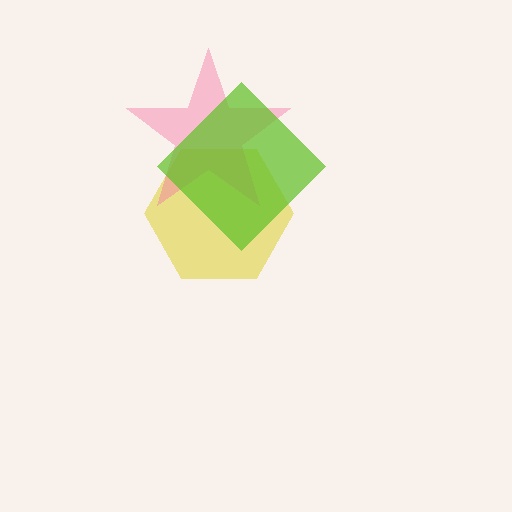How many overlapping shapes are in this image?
There are 3 overlapping shapes in the image.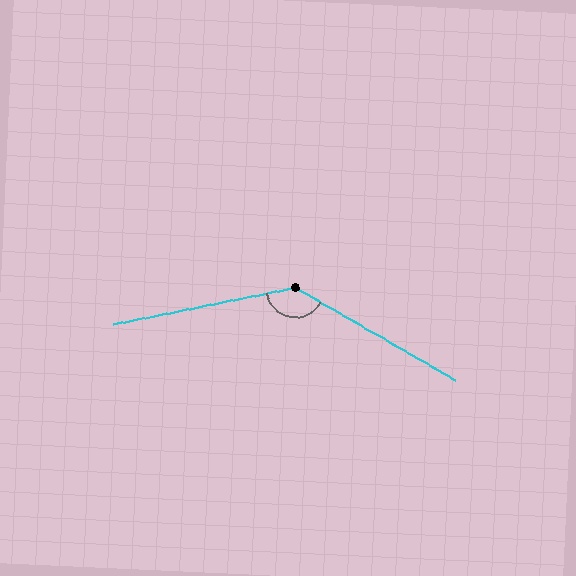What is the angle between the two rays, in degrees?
Approximately 139 degrees.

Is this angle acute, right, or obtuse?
It is obtuse.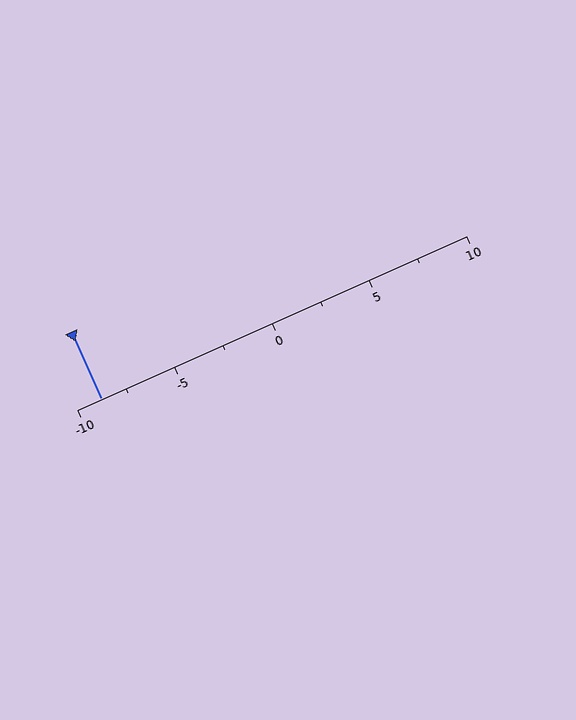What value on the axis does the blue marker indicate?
The marker indicates approximately -8.8.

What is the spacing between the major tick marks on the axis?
The major ticks are spaced 5 apart.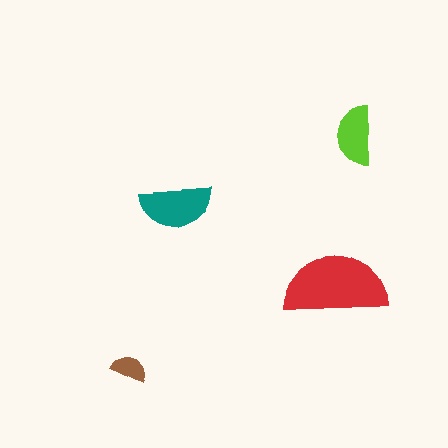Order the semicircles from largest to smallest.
the red one, the teal one, the lime one, the brown one.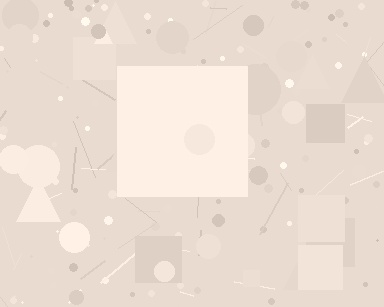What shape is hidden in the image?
A square is hidden in the image.